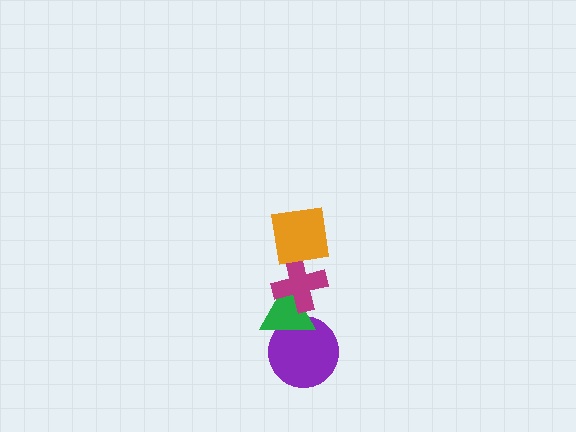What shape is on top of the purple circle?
The green triangle is on top of the purple circle.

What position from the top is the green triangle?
The green triangle is 3rd from the top.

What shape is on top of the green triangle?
The magenta cross is on top of the green triangle.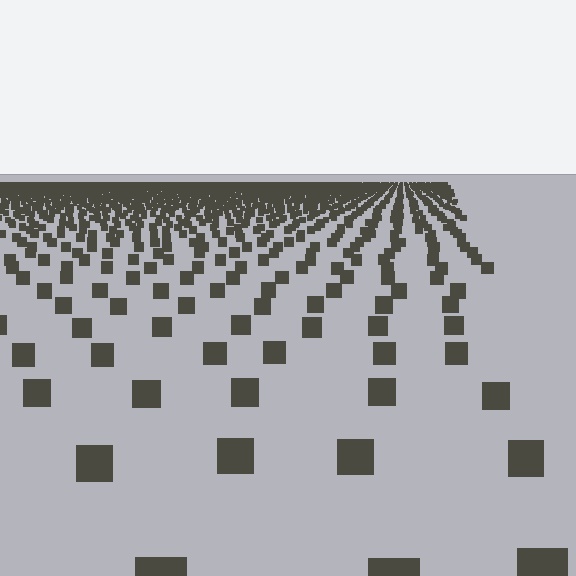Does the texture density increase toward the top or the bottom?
Density increases toward the top.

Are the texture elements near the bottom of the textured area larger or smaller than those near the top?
Larger. Near the bottom, elements are closer to the viewer and appear at a bigger on-screen size.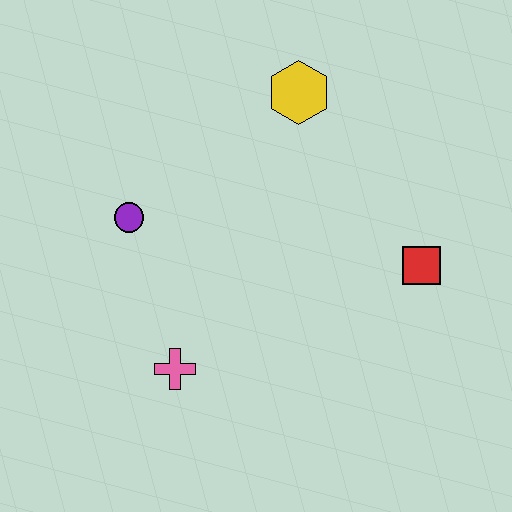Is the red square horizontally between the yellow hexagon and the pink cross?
No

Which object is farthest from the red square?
The purple circle is farthest from the red square.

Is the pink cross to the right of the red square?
No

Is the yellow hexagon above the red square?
Yes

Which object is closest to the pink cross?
The purple circle is closest to the pink cross.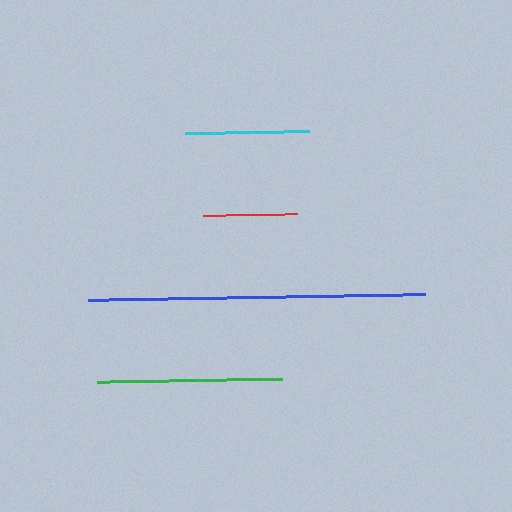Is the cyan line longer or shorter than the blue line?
The blue line is longer than the cyan line.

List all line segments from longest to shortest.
From longest to shortest: blue, green, cyan, red.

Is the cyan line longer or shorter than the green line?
The green line is longer than the cyan line.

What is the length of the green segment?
The green segment is approximately 185 pixels long.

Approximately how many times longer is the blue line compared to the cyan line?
The blue line is approximately 2.7 times the length of the cyan line.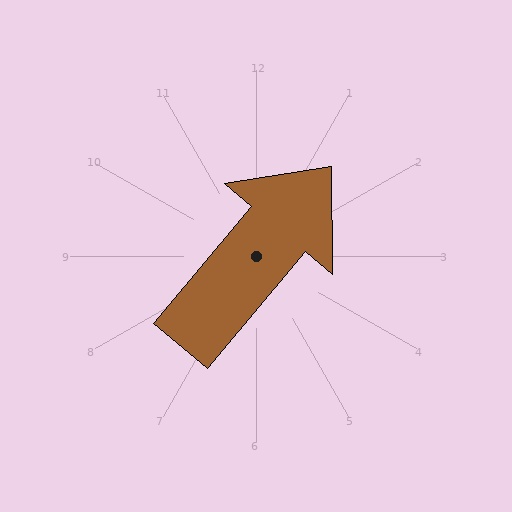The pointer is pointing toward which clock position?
Roughly 1 o'clock.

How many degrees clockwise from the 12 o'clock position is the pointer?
Approximately 40 degrees.